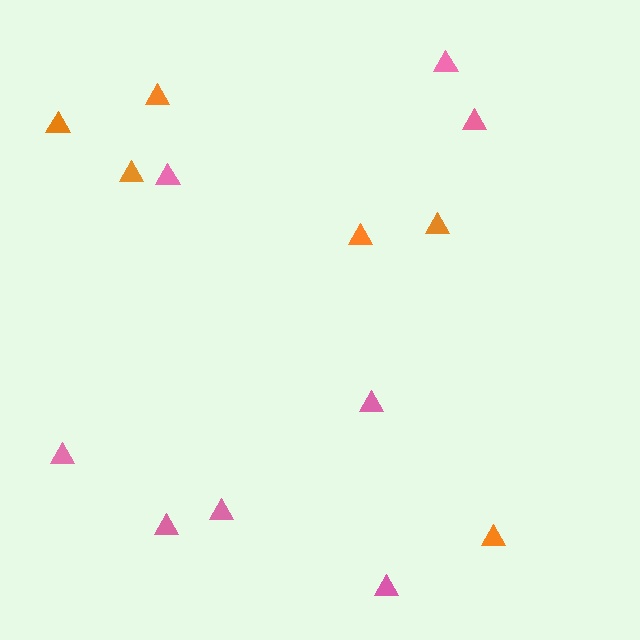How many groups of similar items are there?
There are 2 groups: one group of orange triangles (6) and one group of pink triangles (8).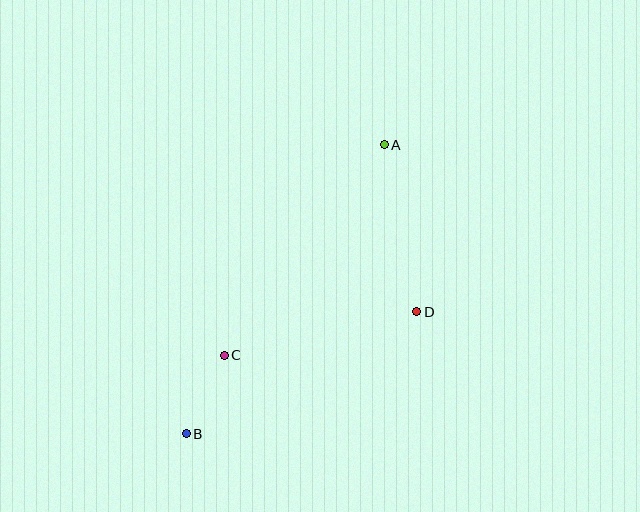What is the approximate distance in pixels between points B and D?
The distance between B and D is approximately 261 pixels.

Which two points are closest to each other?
Points B and C are closest to each other.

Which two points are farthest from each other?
Points A and B are farthest from each other.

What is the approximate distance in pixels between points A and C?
The distance between A and C is approximately 264 pixels.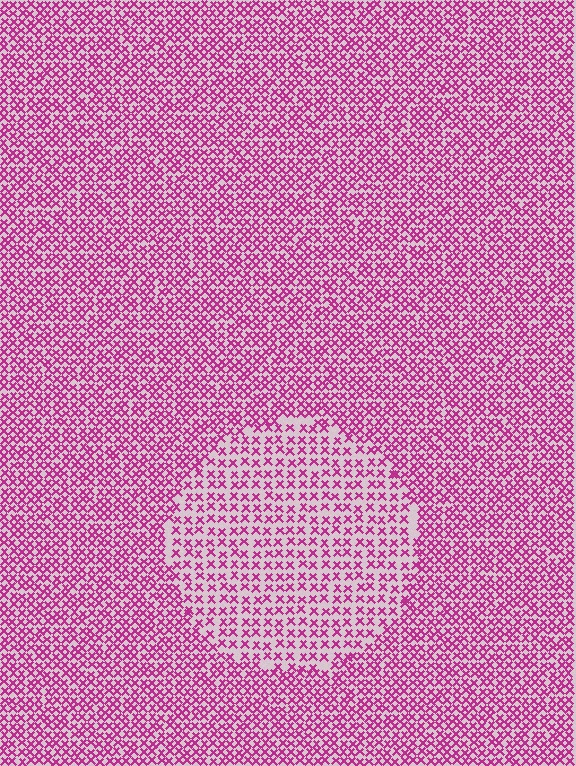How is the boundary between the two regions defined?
The boundary is defined by a change in element density (approximately 1.7x ratio). All elements are the same color, size, and shape.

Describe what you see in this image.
The image contains small magenta elements arranged at two different densities. A circle-shaped region is visible where the elements are less densely packed than the surrounding area.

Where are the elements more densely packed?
The elements are more densely packed outside the circle boundary.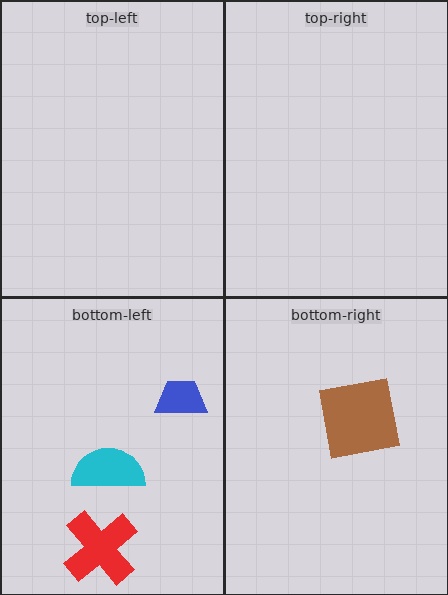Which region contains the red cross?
The bottom-left region.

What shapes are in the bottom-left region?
The cyan semicircle, the red cross, the blue trapezoid.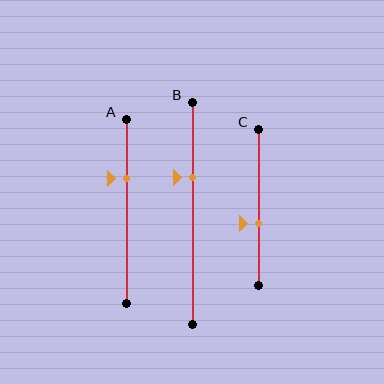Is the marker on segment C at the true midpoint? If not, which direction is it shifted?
No, the marker on segment C is shifted downward by about 10% of the segment length.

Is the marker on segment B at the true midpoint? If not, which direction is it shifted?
No, the marker on segment B is shifted upward by about 16% of the segment length.